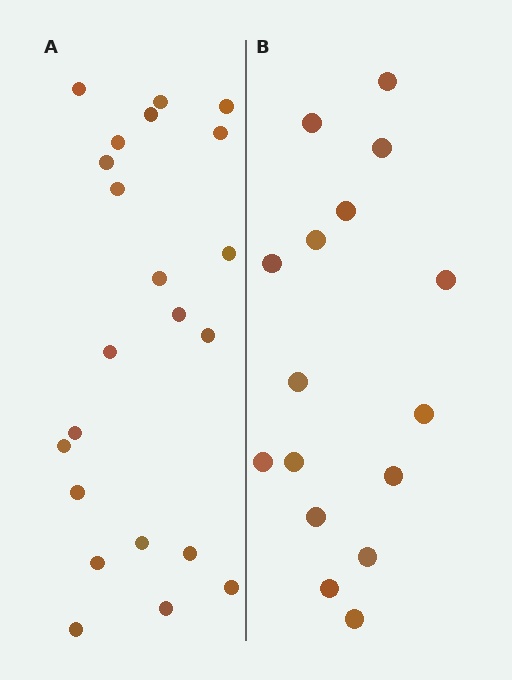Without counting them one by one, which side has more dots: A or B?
Region A (the left region) has more dots.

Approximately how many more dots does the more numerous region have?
Region A has about 6 more dots than region B.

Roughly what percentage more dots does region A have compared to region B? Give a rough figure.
About 40% more.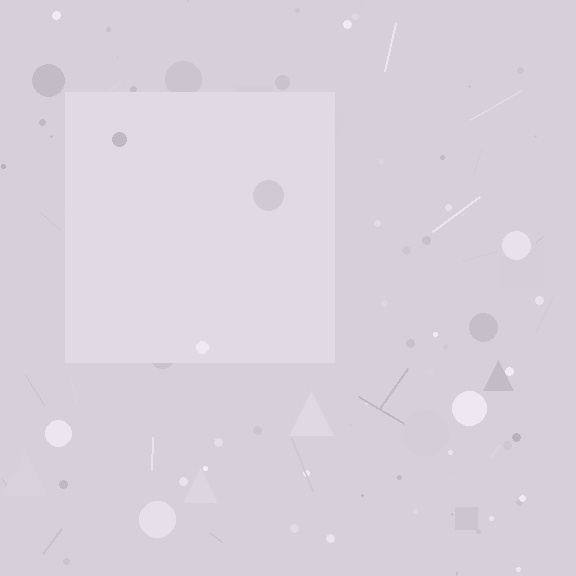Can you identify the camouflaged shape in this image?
The camouflaged shape is a square.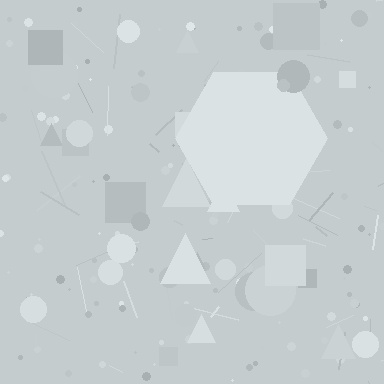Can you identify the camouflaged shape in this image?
The camouflaged shape is a hexagon.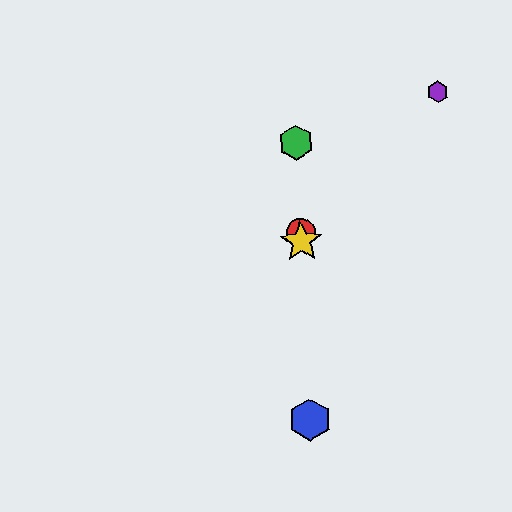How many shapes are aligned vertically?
4 shapes (the red circle, the blue hexagon, the green hexagon, the yellow star) are aligned vertically.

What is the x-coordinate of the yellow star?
The yellow star is at x≈301.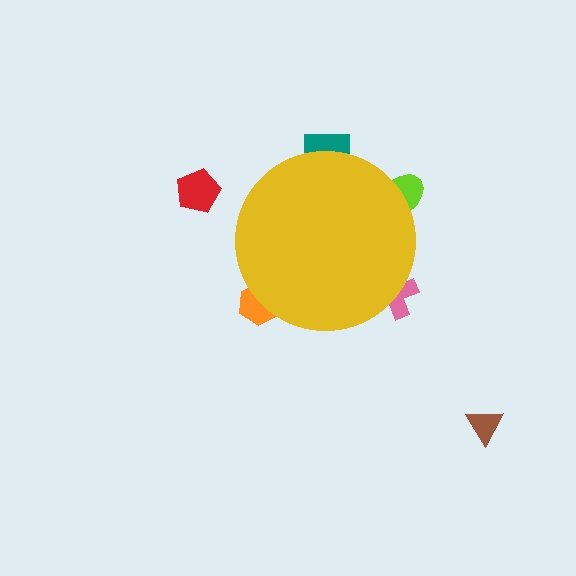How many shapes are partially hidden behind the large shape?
4 shapes are partially hidden.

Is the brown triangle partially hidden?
No, the brown triangle is fully visible.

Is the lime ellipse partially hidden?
Yes, the lime ellipse is partially hidden behind the yellow circle.